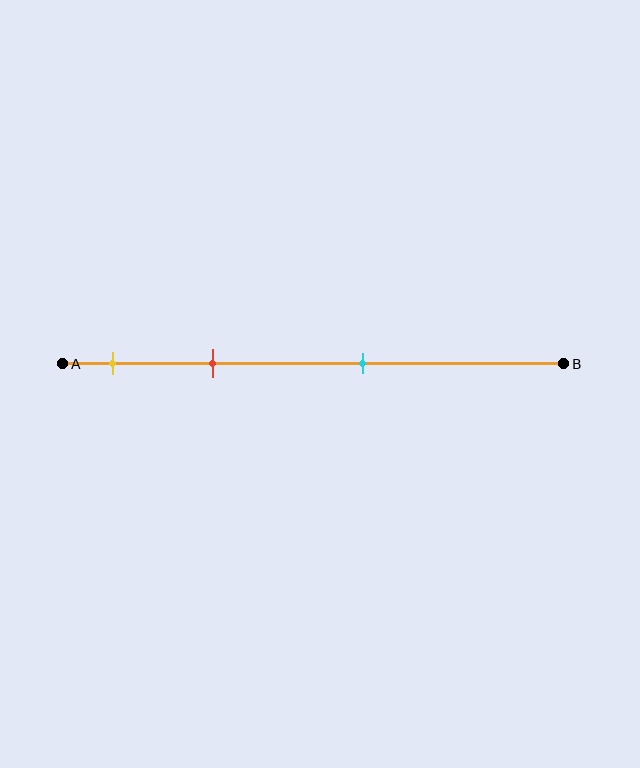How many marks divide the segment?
There are 3 marks dividing the segment.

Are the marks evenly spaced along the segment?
No, the marks are not evenly spaced.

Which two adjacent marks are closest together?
The yellow and red marks are the closest adjacent pair.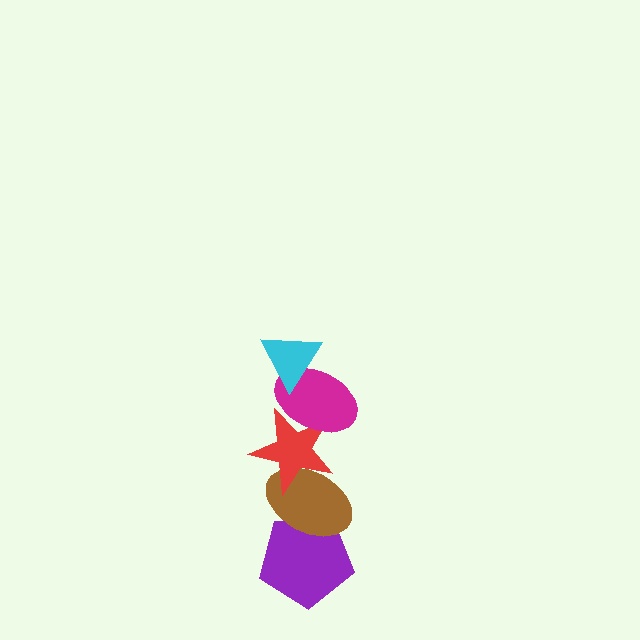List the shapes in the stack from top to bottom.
From top to bottom: the cyan triangle, the magenta ellipse, the red star, the brown ellipse, the purple pentagon.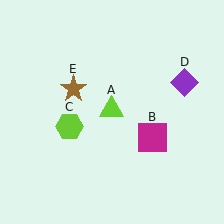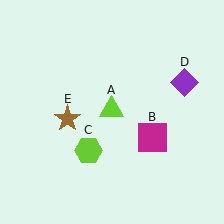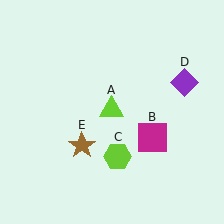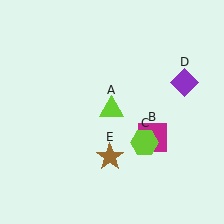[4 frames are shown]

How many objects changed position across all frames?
2 objects changed position: lime hexagon (object C), brown star (object E).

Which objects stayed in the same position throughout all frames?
Lime triangle (object A) and magenta square (object B) and purple diamond (object D) remained stationary.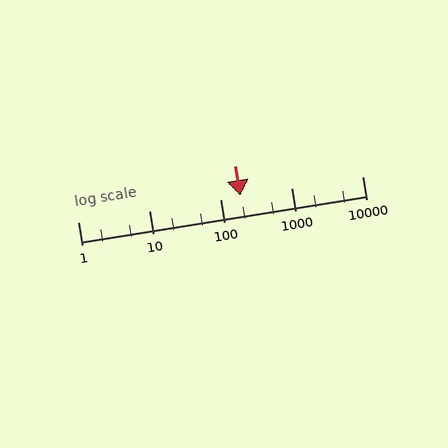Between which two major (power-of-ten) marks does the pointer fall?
The pointer is between 100 and 1000.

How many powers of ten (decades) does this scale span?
The scale spans 4 decades, from 1 to 10000.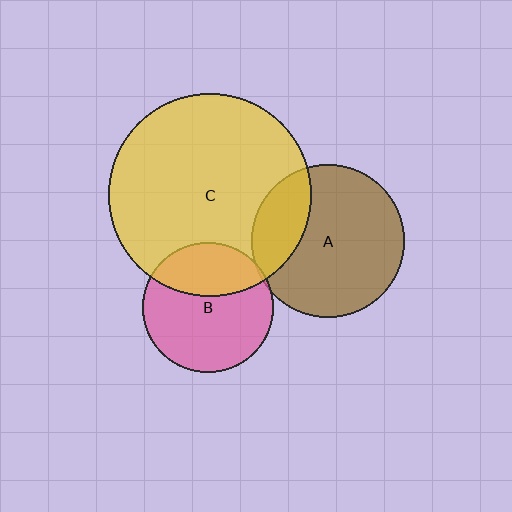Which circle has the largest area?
Circle C (yellow).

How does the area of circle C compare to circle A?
Approximately 1.8 times.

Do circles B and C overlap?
Yes.